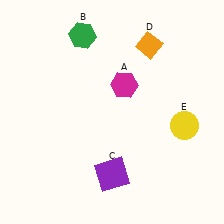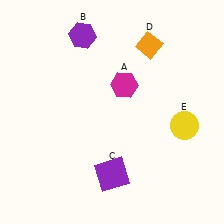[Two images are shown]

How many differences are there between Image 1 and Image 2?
There is 1 difference between the two images.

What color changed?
The hexagon (B) changed from green in Image 1 to purple in Image 2.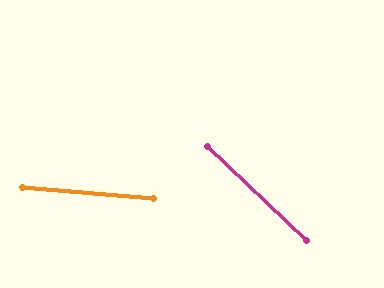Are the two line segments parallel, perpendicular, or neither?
Neither parallel nor perpendicular — they differ by about 39°.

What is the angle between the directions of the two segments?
Approximately 39 degrees.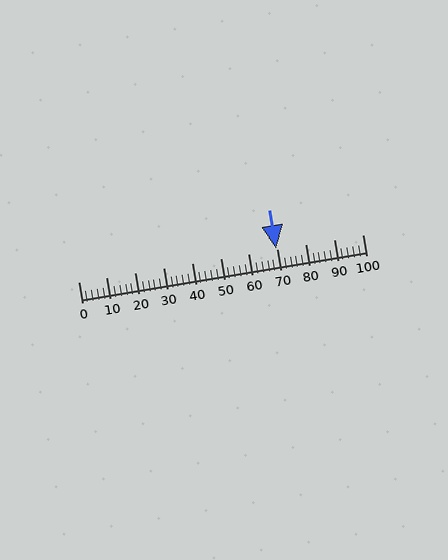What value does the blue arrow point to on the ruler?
The blue arrow points to approximately 70.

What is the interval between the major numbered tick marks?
The major tick marks are spaced 10 units apart.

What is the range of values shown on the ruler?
The ruler shows values from 0 to 100.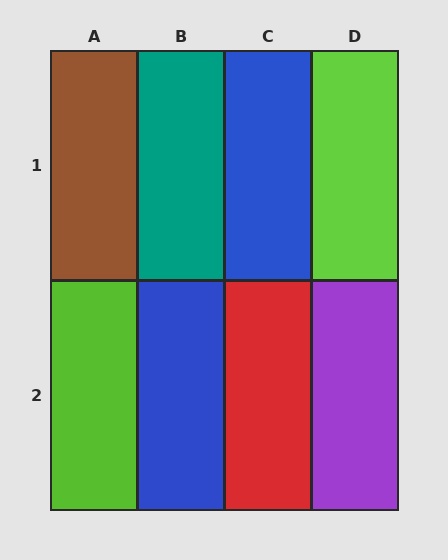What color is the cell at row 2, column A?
Lime.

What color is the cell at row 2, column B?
Blue.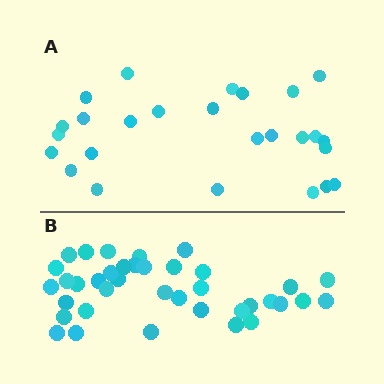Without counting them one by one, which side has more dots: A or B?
Region B (the bottom region) has more dots.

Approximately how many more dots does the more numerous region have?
Region B has roughly 12 or so more dots than region A.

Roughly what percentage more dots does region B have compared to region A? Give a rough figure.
About 45% more.